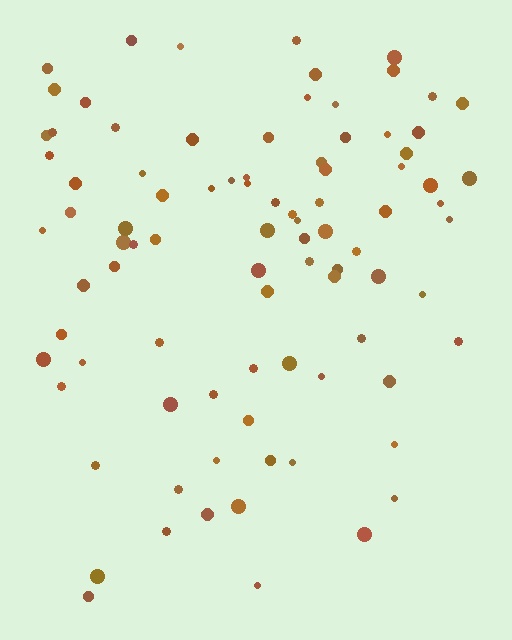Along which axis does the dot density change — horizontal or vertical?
Vertical.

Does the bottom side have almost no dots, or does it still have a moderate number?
Still a moderate number, just noticeably fewer than the top.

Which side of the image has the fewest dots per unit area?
The bottom.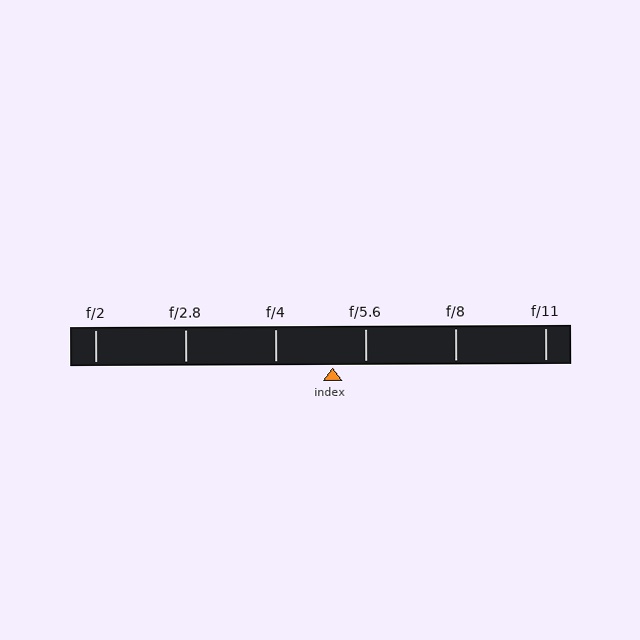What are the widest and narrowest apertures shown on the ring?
The widest aperture shown is f/2 and the narrowest is f/11.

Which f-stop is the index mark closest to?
The index mark is closest to f/5.6.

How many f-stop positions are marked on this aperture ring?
There are 6 f-stop positions marked.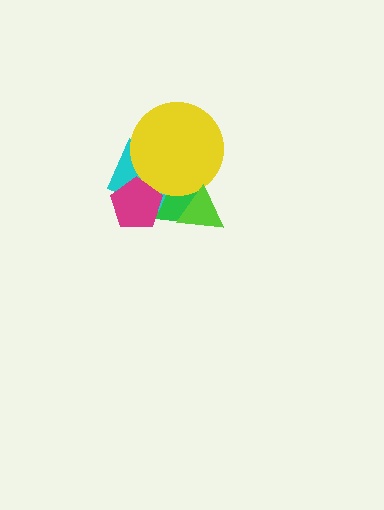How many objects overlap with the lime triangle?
1 object overlaps with the lime triangle.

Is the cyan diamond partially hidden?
Yes, it is partially covered by another shape.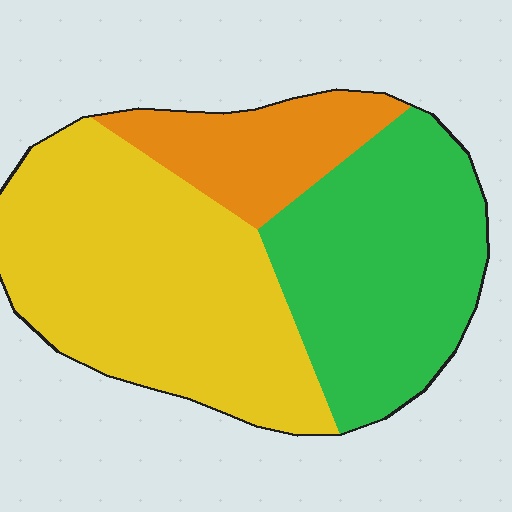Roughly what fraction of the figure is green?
Green takes up between a third and a half of the figure.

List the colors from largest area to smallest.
From largest to smallest: yellow, green, orange.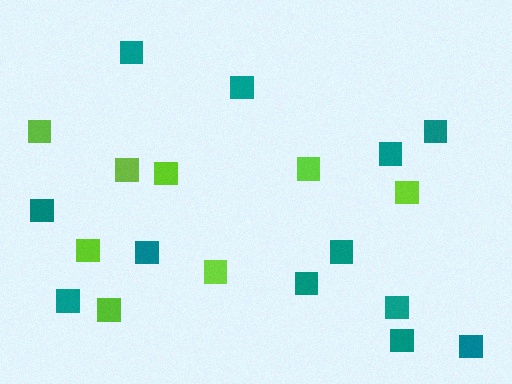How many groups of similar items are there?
There are 2 groups: one group of lime squares (8) and one group of teal squares (12).